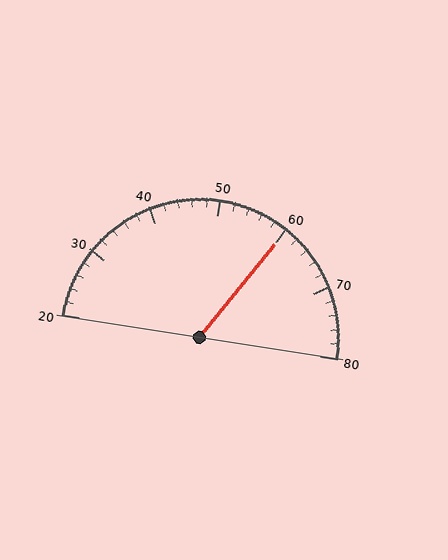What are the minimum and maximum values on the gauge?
The gauge ranges from 20 to 80.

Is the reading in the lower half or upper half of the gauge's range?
The reading is in the upper half of the range (20 to 80).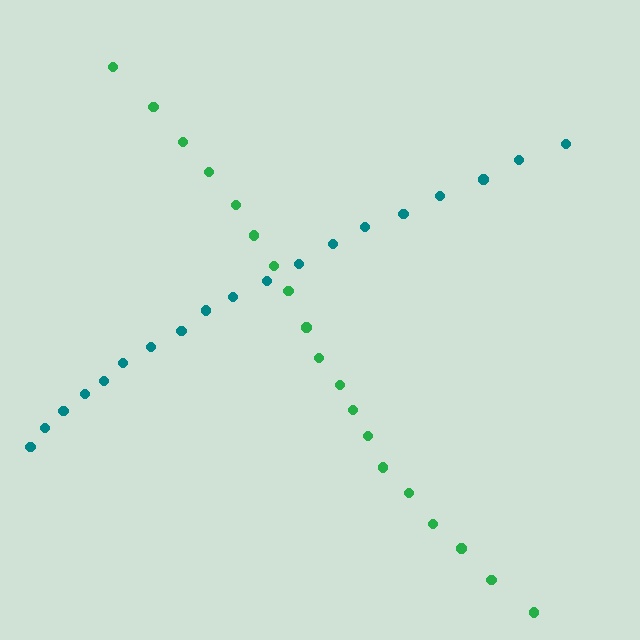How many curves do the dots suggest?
There are 2 distinct paths.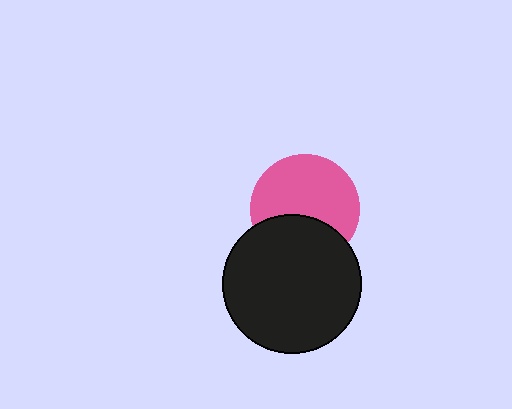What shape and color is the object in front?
The object in front is a black circle.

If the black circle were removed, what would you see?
You would see the complete pink circle.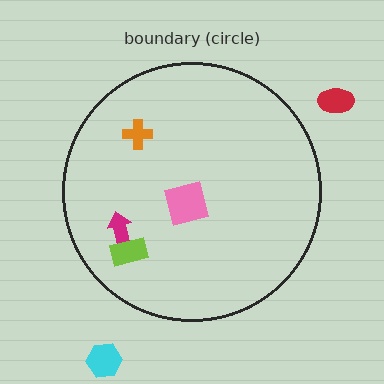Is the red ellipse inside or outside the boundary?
Outside.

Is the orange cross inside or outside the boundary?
Inside.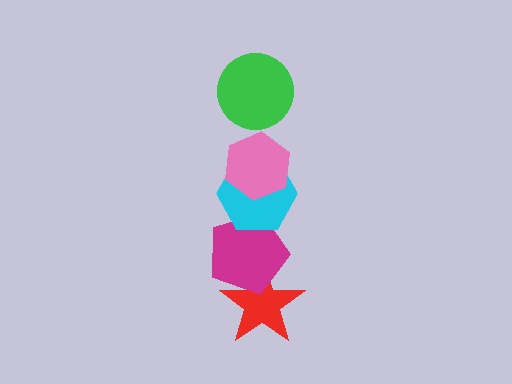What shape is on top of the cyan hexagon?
The pink hexagon is on top of the cyan hexagon.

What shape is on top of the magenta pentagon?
The cyan hexagon is on top of the magenta pentagon.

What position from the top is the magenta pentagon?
The magenta pentagon is 4th from the top.